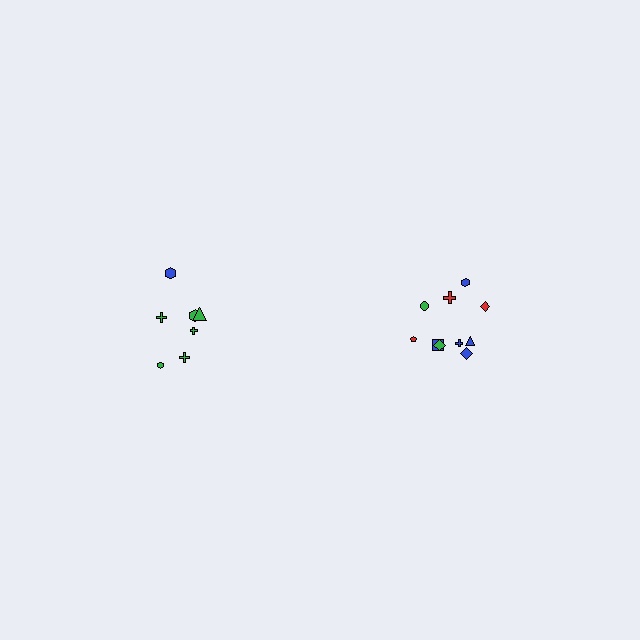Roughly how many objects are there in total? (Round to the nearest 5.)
Roughly 15 objects in total.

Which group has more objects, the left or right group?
The right group.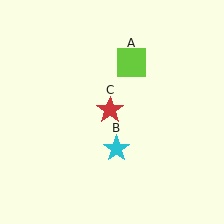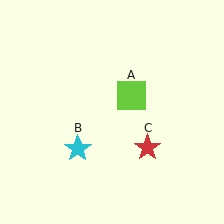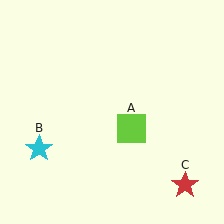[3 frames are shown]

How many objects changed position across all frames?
3 objects changed position: lime square (object A), cyan star (object B), red star (object C).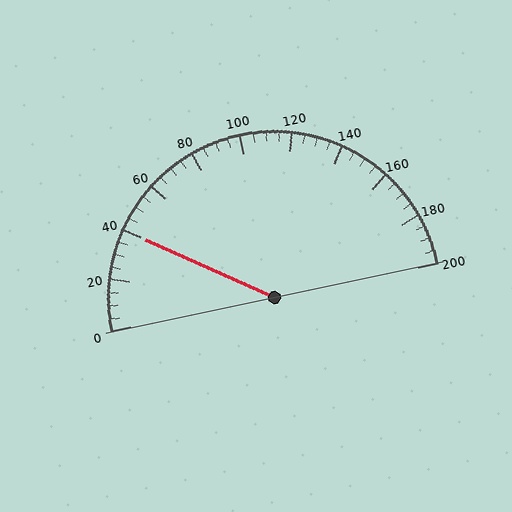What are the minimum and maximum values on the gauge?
The gauge ranges from 0 to 200.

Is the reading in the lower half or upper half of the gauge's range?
The reading is in the lower half of the range (0 to 200).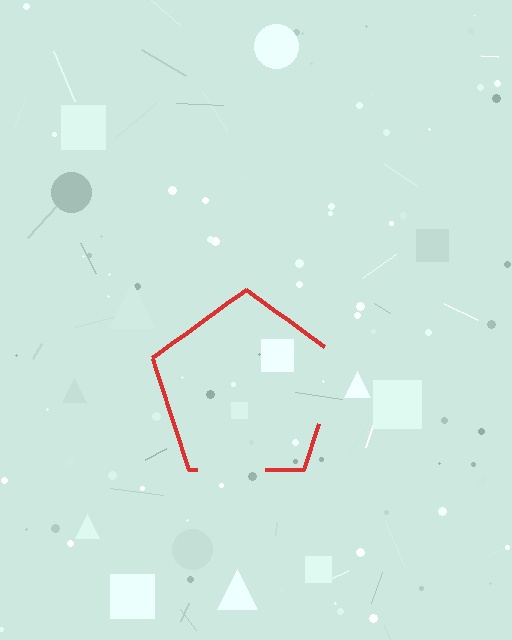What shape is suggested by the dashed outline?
The dashed outline suggests a pentagon.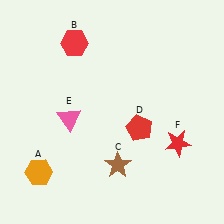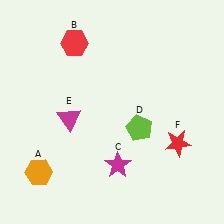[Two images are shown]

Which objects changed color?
C changed from brown to magenta. D changed from red to lime. E changed from pink to magenta.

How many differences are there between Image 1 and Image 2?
There are 3 differences between the two images.